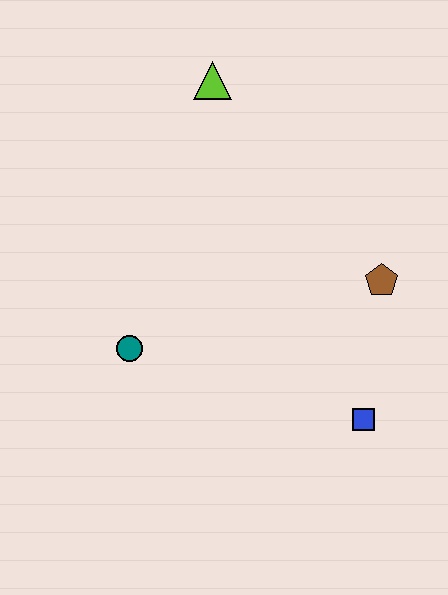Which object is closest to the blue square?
The brown pentagon is closest to the blue square.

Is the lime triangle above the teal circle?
Yes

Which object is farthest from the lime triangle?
The blue square is farthest from the lime triangle.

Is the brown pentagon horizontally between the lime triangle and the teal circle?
No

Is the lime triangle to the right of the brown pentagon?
No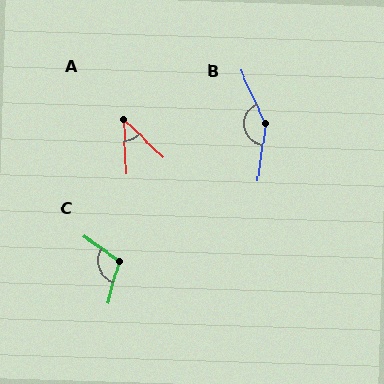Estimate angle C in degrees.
Approximately 110 degrees.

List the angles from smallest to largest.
A (44°), C (110°), B (148°).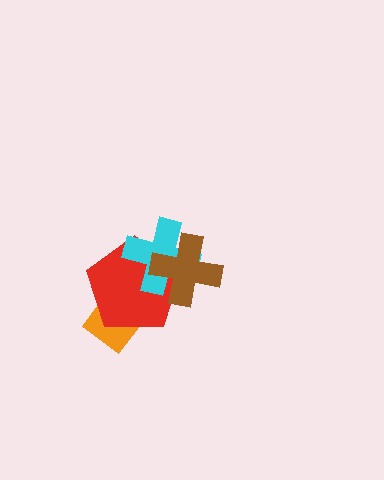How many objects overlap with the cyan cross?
2 objects overlap with the cyan cross.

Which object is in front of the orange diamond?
The red pentagon is in front of the orange diamond.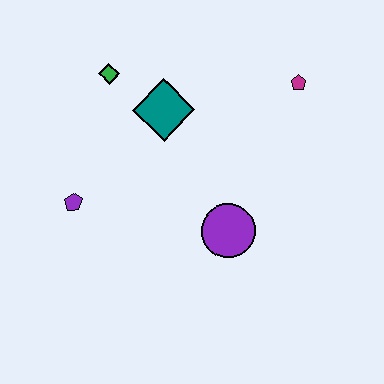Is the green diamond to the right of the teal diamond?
No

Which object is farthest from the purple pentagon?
The magenta pentagon is farthest from the purple pentagon.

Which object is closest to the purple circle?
The teal diamond is closest to the purple circle.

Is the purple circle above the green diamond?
No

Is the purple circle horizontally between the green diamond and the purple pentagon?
No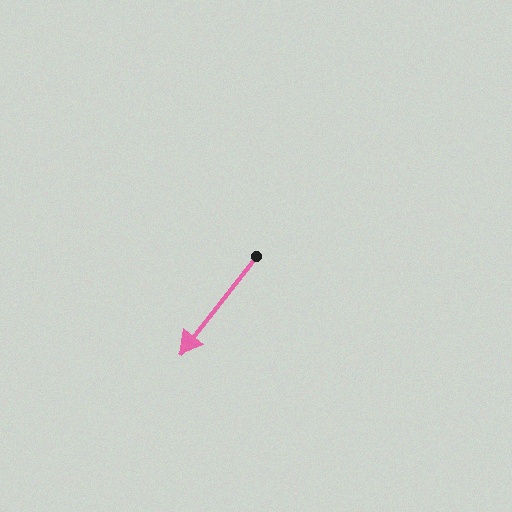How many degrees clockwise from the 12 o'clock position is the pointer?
Approximately 218 degrees.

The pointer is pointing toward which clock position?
Roughly 7 o'clock.